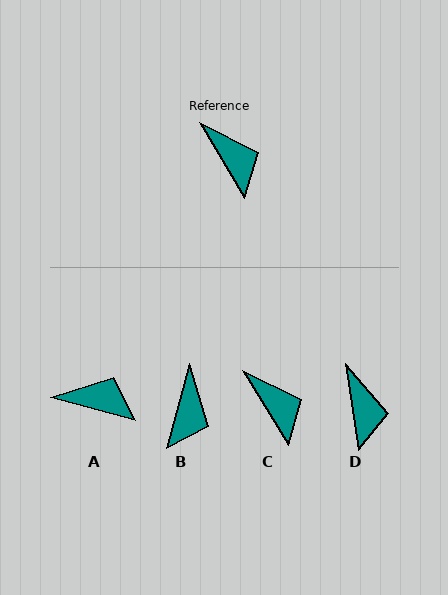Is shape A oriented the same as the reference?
No, it is off by about 44 degrees.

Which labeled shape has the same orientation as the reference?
C.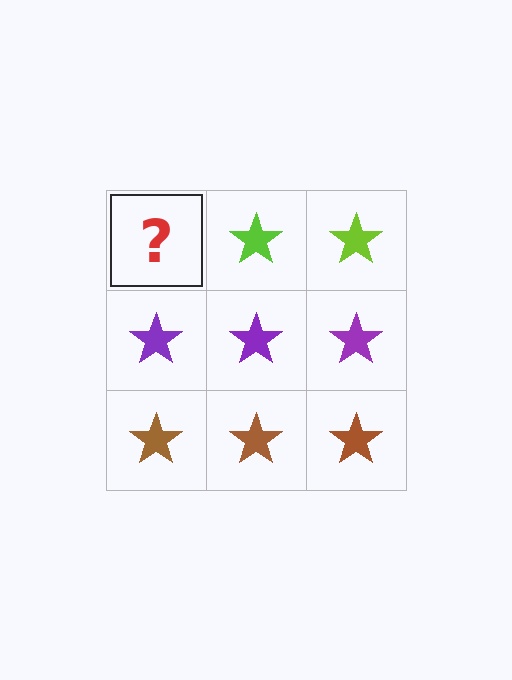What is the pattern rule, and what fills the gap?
The rule is that each row has a consistent color. The gap should be filled with a lime star.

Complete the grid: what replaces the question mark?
The question mark should be replaced with a lime star.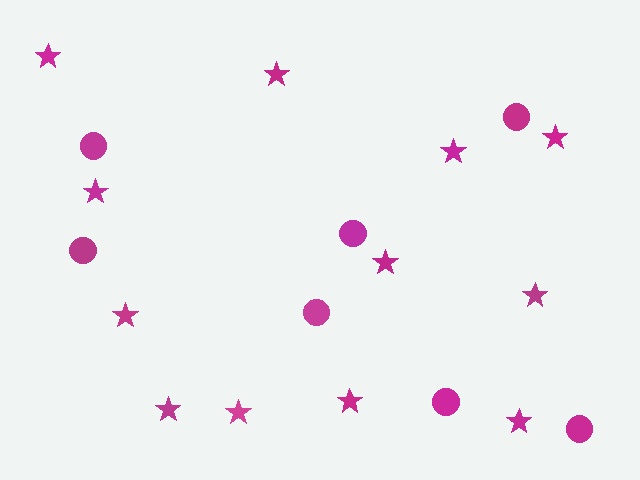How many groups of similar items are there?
There are 2 groups: one group of stars (12) and one group of circles (7).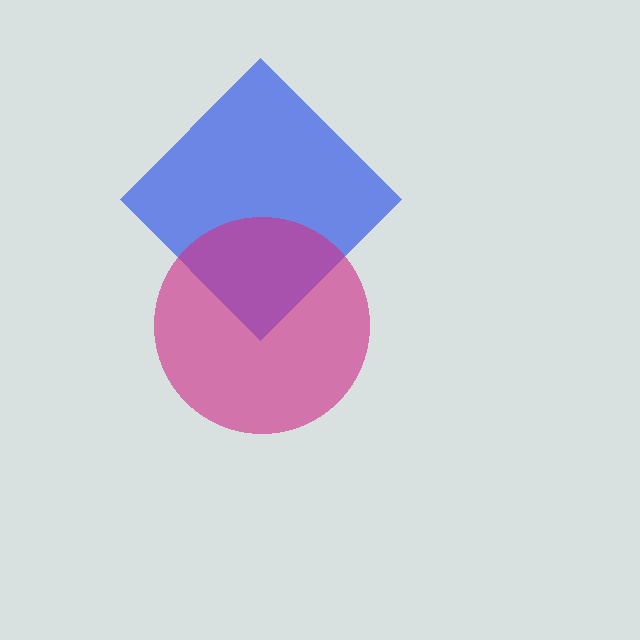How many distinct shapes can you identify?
There are 2 distinct shapes: a blue diamond, a magenta circle.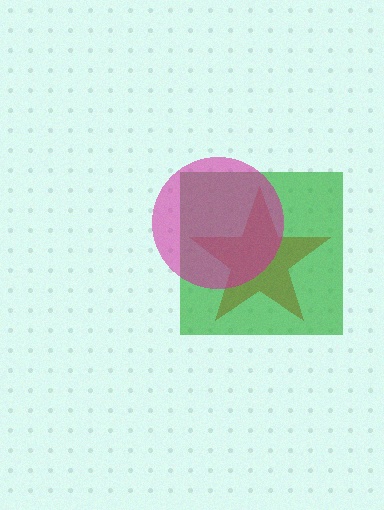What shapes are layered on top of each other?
The layered shapes are: a red star, a green square, a magenta circle.